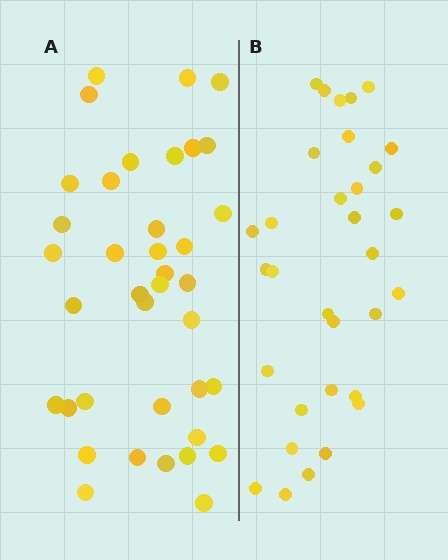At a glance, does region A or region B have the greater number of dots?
Region A (the left region) has more dots.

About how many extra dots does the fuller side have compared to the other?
Region A has about 6 more dots than region B.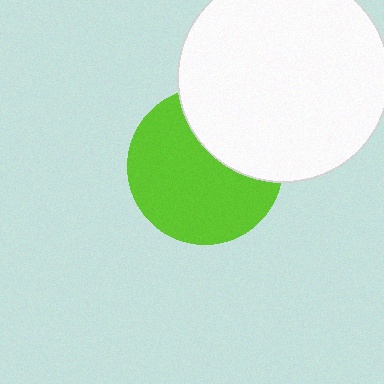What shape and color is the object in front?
The object in front is a white circle.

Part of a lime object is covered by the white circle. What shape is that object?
It is a circle.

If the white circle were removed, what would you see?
You would see the complete lime circle.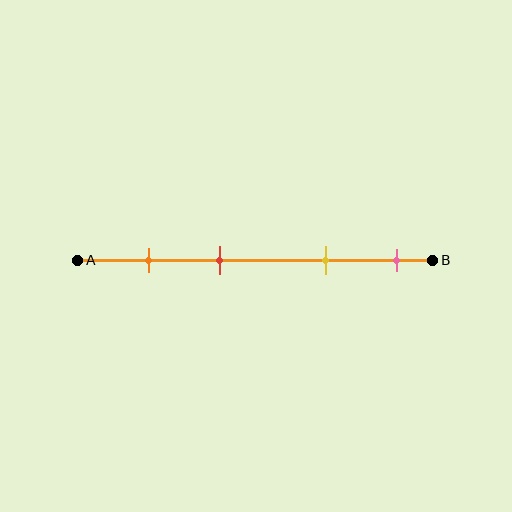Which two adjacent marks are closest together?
The orange and red marks are the closest adjacent pair.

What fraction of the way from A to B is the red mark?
The red mark is approximately 40% (0.4) of the way from A to B.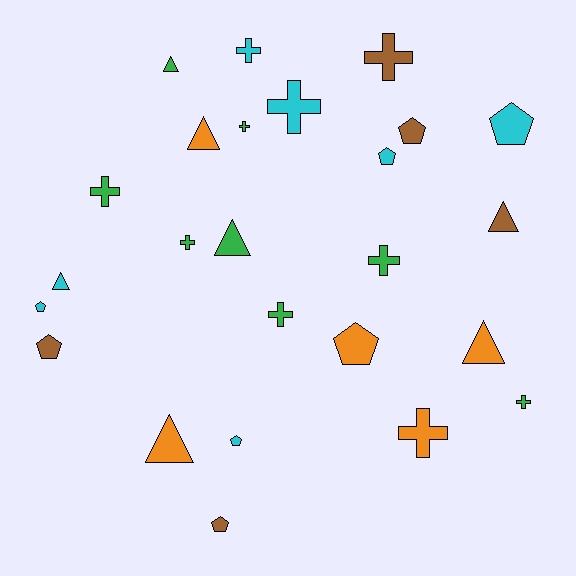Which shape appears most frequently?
Cross, with 10 objects.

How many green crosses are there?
There are 6 green crosses.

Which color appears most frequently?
Green, with 8 objects.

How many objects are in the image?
There are 25 objects.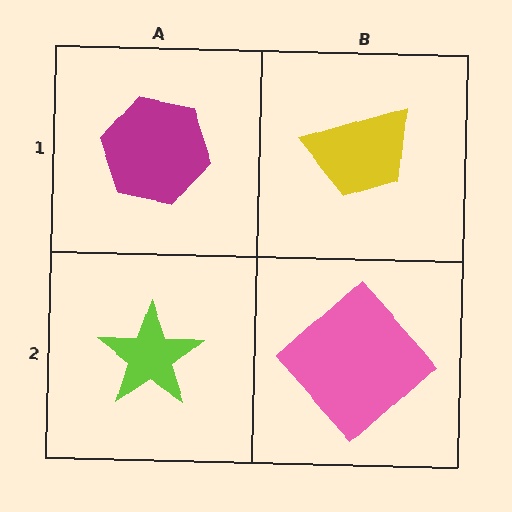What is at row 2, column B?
A pink diamond.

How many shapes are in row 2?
2 shapes.